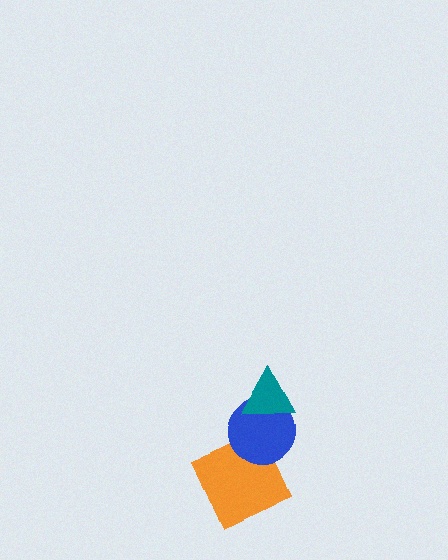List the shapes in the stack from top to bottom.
From top to bottom: the teal triangle, the blue circle, the orange square.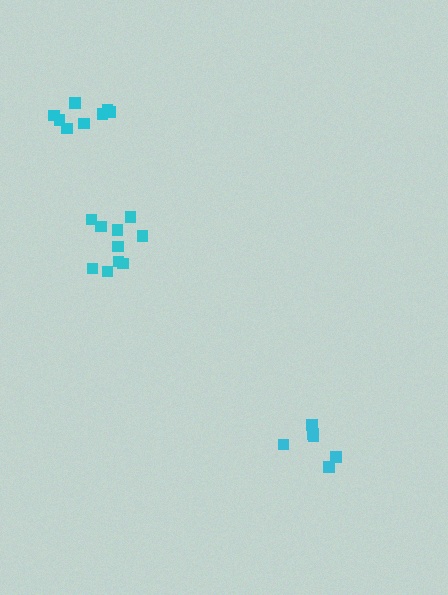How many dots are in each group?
Group 1: 10 dots, Group 2: 6 dots, Group 3: 8 dots (24 total).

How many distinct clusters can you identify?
There are 3 distinct clusters.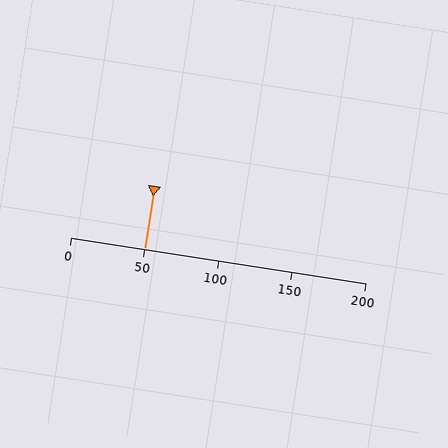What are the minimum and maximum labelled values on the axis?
The axis runs from 0 to 200.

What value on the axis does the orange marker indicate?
The marker indicates approximately 50.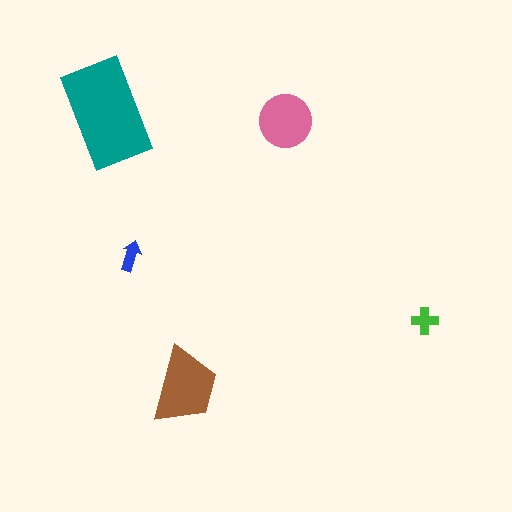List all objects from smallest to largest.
The blue arrow, the green cross, the pink circle, the brown trapezoid, the teal rectangle.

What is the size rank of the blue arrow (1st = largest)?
5th.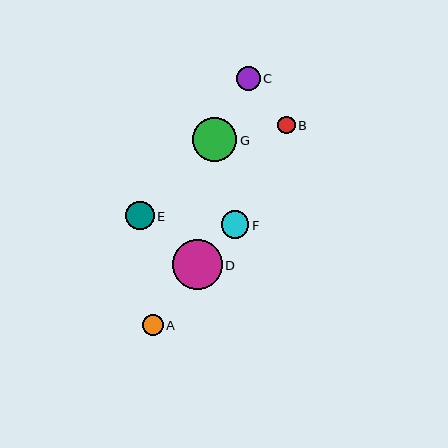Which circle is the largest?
Circle D is the largest with a size of approximately 50 pixels.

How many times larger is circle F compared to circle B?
Circle F is approximately 1.5 times the size of circle B.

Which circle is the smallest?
Circle B is the smallest with a size of approximately 18 pixels.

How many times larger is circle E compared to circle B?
Circle E is approximately 1.6 times the size of circle B.